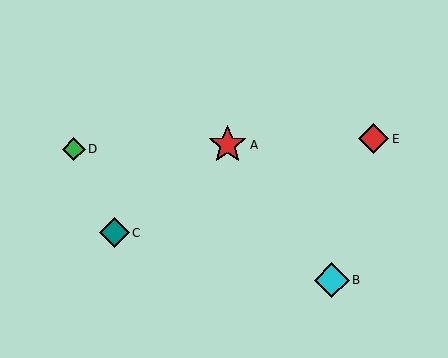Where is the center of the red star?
The center of the red star is at (228, 145).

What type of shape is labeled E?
Shape E is a red diamond.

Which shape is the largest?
The red star (labeled A) is the largest.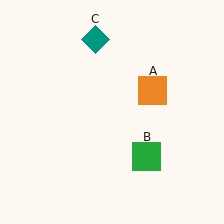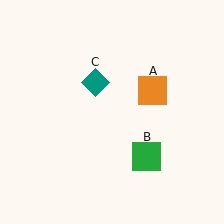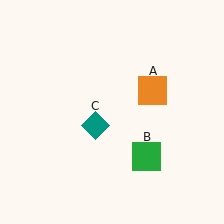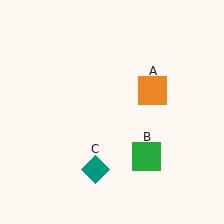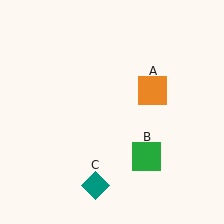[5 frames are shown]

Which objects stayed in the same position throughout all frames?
Orange square (object A) and green square (object B) remained stationary.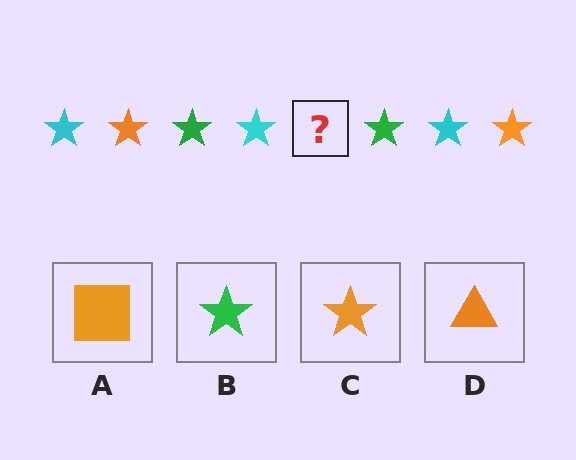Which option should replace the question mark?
Option C.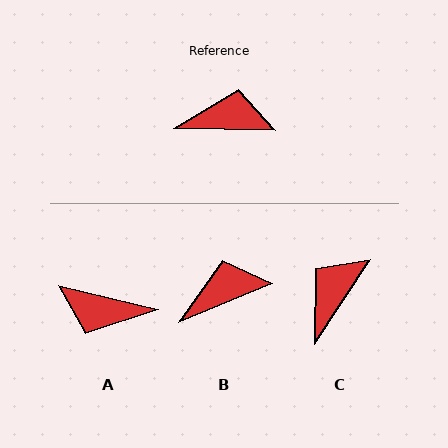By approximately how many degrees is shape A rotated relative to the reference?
Approximately 168 degrees counter-clockwise.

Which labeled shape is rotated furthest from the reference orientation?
A, about 168 degrees away.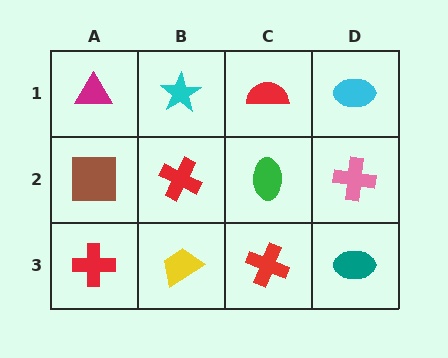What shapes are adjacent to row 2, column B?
A cyan star (row 1, column B), a yellow trapezoid (row 3, column B), a brown square (row 2, column A), a green ellipse (row 2, column C).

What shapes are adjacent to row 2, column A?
A magenta triangle (row 1, column A), a red cross (row 3, column A), a red cross (row 2, column B).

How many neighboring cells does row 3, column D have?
2.